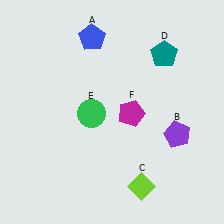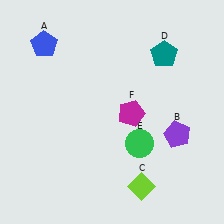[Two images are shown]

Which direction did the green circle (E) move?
The green circle (E) moved right.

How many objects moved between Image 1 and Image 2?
2 objects moved between the two images.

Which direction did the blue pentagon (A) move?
The blue pentagon (A) moved left.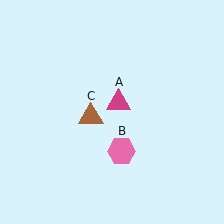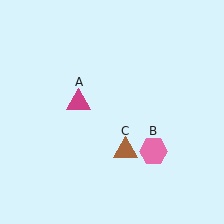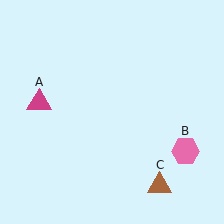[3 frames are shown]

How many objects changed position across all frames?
3 objects changed position: magenta triangle (object A), pink hexagon (object B), brown triangle (object C).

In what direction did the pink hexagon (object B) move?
The pink hexagon (object B) moved right.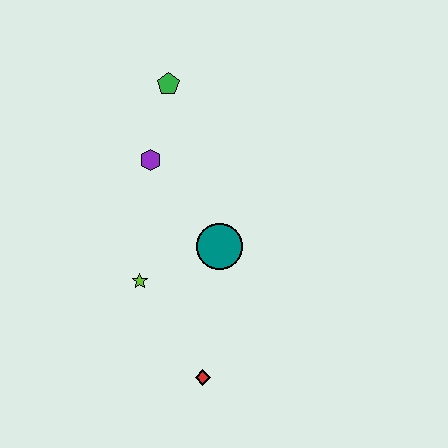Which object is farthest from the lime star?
The green pentagon is farthest from the lime star.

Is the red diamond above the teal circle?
No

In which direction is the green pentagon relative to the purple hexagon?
The green pentagon is above the purple hexagon.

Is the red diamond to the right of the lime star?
Yes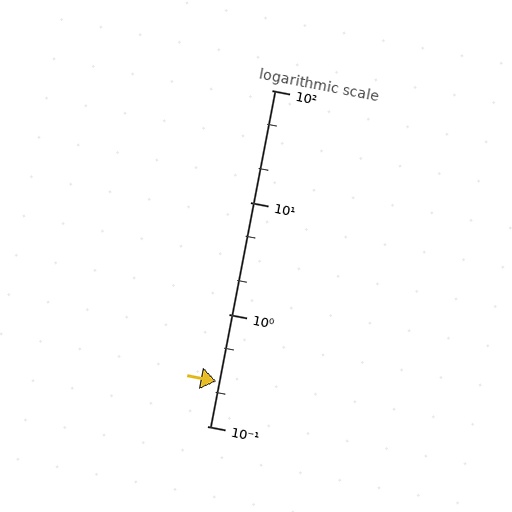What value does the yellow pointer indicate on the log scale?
The pointer indicates approximately 0.25.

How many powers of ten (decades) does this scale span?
The scale spans 3 decades, from 0.1 to 100.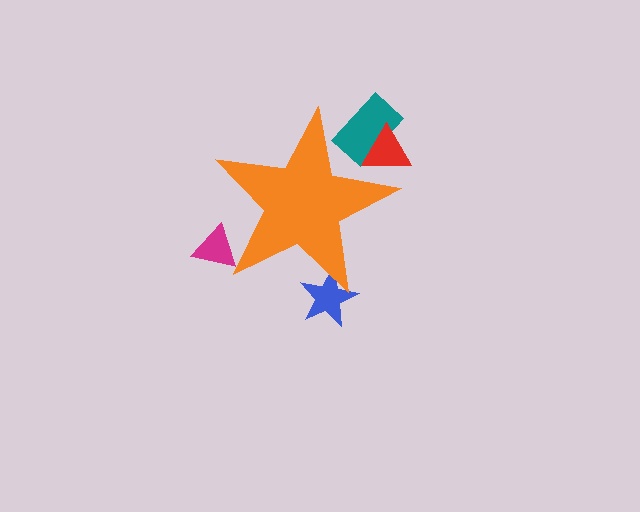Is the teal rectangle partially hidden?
Yes, the teal rectangle is partially hidden behind the orange star.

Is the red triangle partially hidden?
Yes, the red triangle is partially hidden behind the orange star.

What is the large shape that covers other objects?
An orange star.